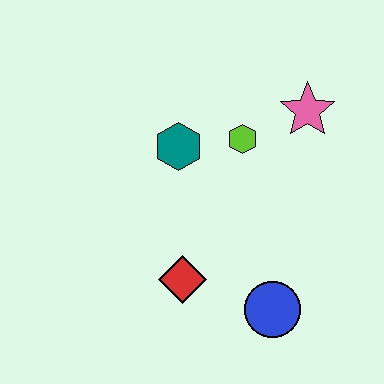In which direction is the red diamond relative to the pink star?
The red diamond is below the pink star.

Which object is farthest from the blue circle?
The pink star is farthest from the blue circle.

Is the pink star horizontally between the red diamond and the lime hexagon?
No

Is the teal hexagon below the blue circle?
No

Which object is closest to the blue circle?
The red diamond is closest to the blue circle.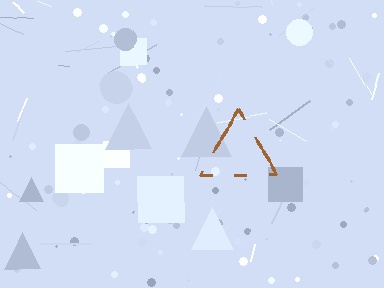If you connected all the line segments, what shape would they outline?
They would outline a triangle.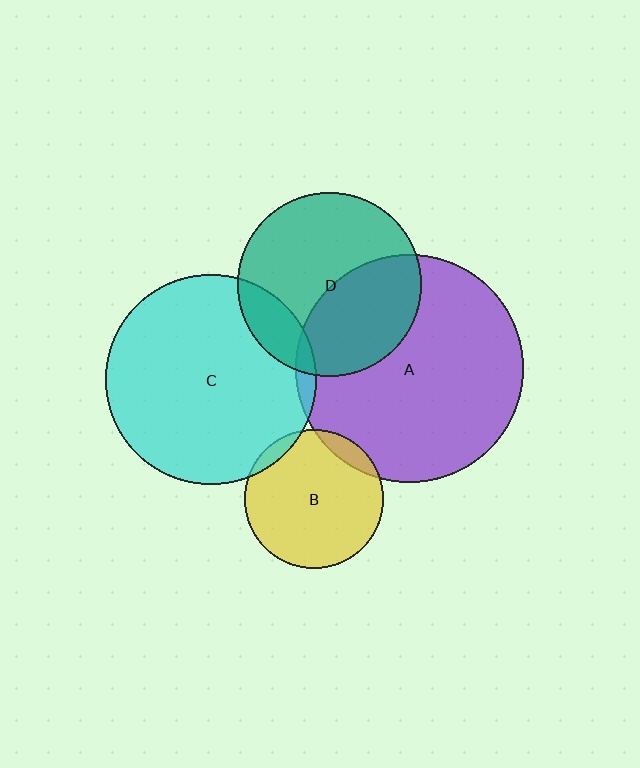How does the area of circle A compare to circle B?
Approximately 2.7 times.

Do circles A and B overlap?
Yes.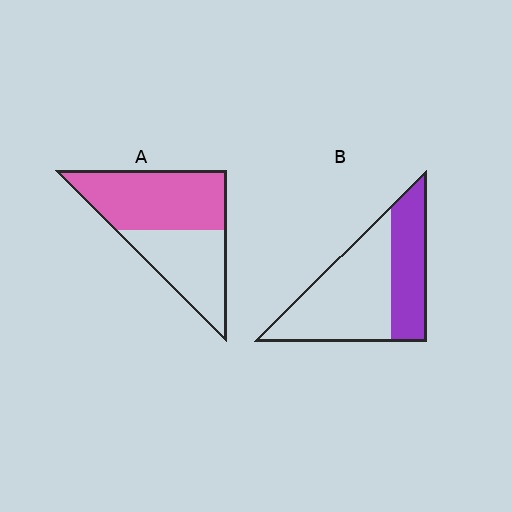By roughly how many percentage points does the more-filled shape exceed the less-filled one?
By roughly 20 percentage points (A over B).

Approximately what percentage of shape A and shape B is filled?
A is approximately 55% and B is approximately 35%.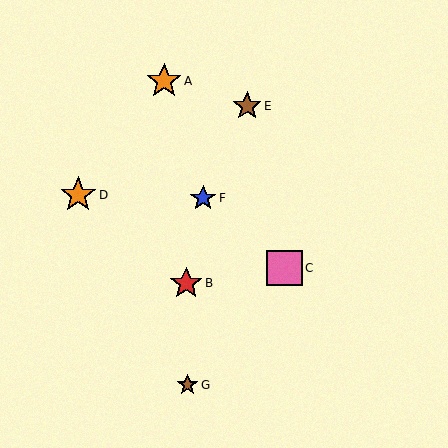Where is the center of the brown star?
The center of the brown star is at (247, 106).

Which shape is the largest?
The pink square (labeled C) is the largest.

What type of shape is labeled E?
Shape E is a brown star.